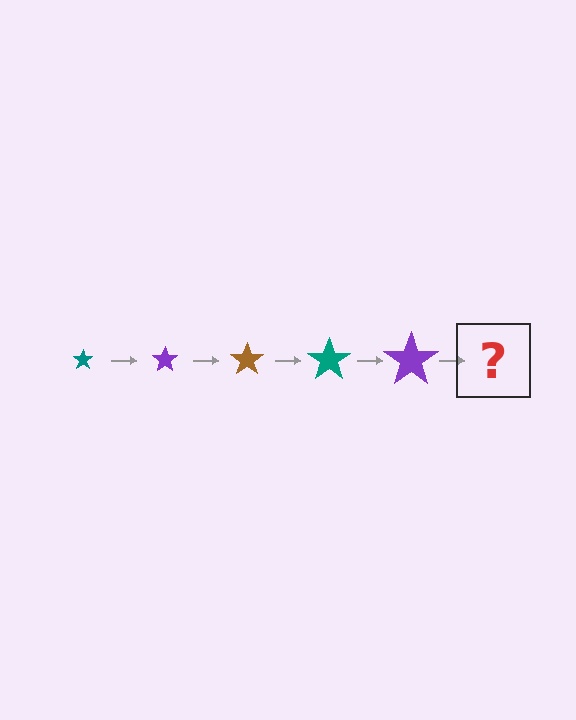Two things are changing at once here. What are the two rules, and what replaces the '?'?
The two rules are that the star grows larger each step and the color cycles through teal, purple, and brown. The '?' should be a brown star, larger than the previous one.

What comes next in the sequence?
The next element should be a brown star, larger than the previous one.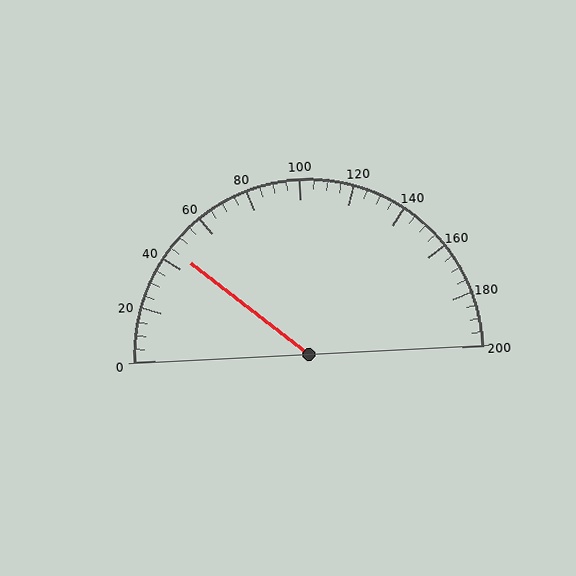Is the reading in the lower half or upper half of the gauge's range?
The reading is in the lower half of the range (0 to 200).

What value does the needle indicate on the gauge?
The needle indicates approximately 45.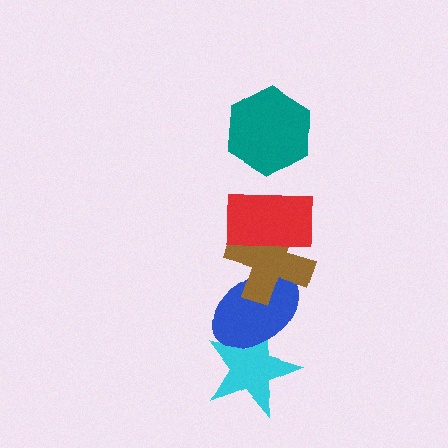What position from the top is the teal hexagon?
The teal hexagon is 1st from the top.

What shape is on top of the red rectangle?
The teal hexagon is on top of the red rectangle.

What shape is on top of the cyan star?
The blue ellipse is on top of the cyan star.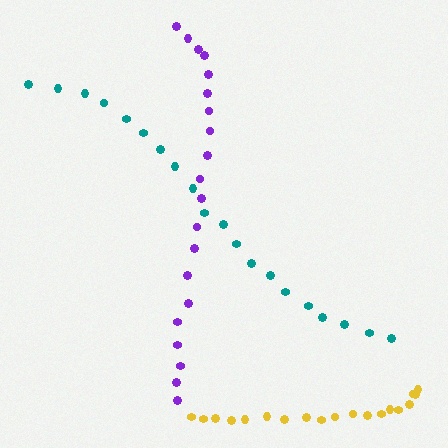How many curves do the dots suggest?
There are 3 distinct paths.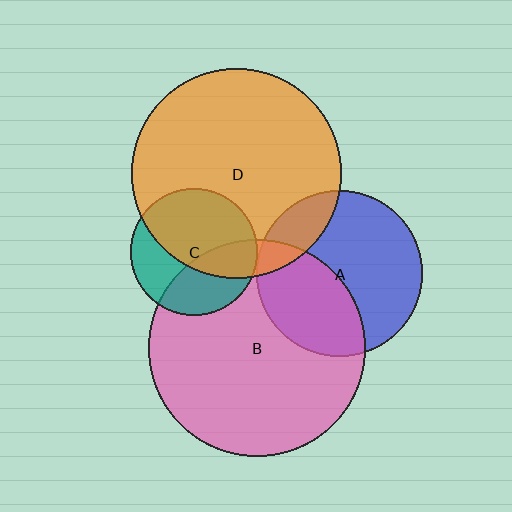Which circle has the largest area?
Circle B (pink).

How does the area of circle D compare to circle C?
Approximately 2.7 times.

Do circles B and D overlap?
Yes.